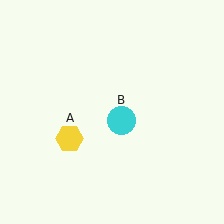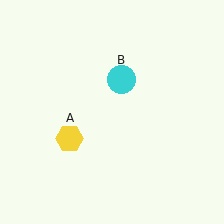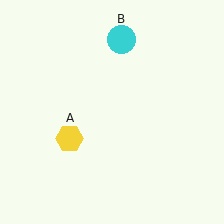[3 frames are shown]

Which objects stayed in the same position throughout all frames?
Yellow hexagon (object A) remained stationary.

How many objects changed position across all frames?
1 object changed position: cyan circle (object B).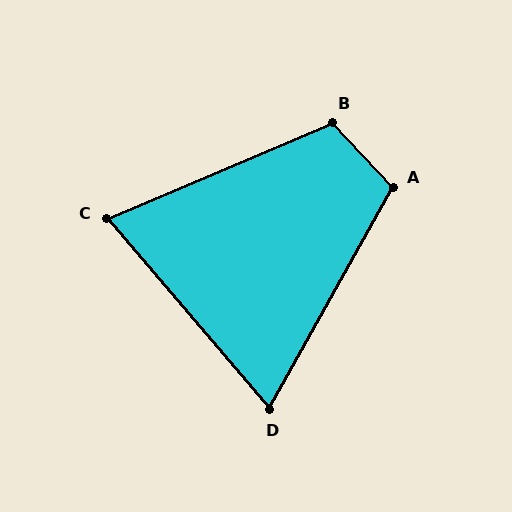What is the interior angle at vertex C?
Approximately 72 degrees (acute).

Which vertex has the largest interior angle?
B, at approximately 110 degrees.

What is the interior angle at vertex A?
Approximately 108 degrees (obtuse).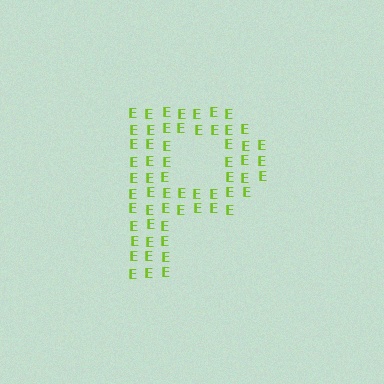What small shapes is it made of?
It is made of small letter E's.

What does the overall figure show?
The overall figure shows the letter P.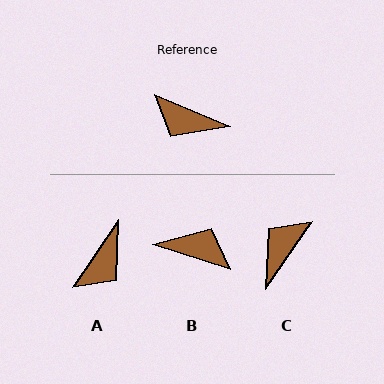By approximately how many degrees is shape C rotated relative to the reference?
Approximately 102 degrees clockwise.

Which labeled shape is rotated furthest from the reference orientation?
B, about 175 degrees away.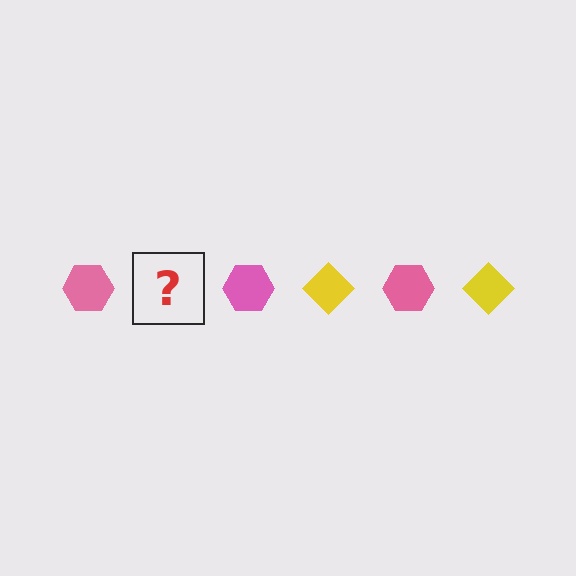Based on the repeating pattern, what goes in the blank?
The blank should be a yellow diamond.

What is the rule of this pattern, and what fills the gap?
The rule is that the pattern alternates between pink hexagon and yellow diamond. The gap should be filled with a yellow diamond.